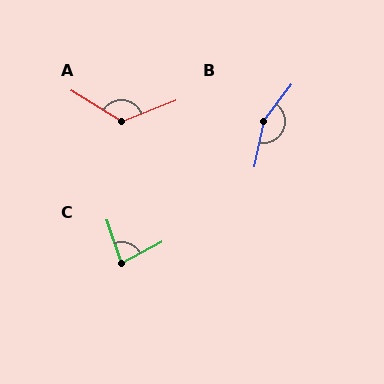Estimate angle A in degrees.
Approximately 127 degrees.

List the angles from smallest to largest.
C (80°), A (127°), B (154°).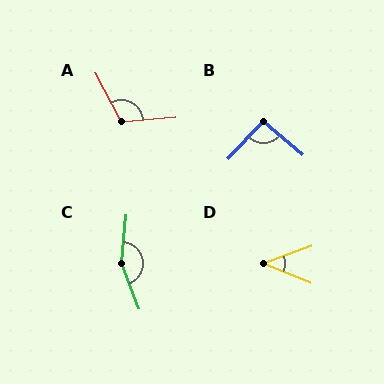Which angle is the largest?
C, at approximately 154 degrees.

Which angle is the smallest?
D, at approximately 41 degrees.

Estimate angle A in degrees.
Approximately 114 degrees.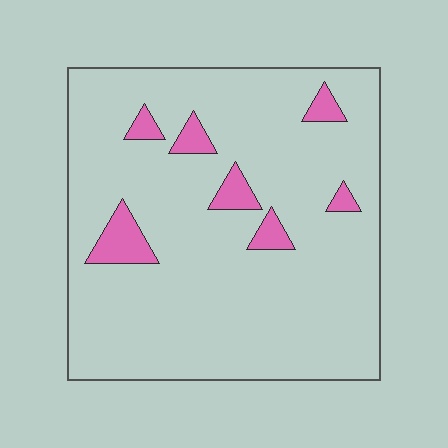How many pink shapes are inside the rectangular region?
7.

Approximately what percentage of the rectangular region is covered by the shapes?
Approximately 10%.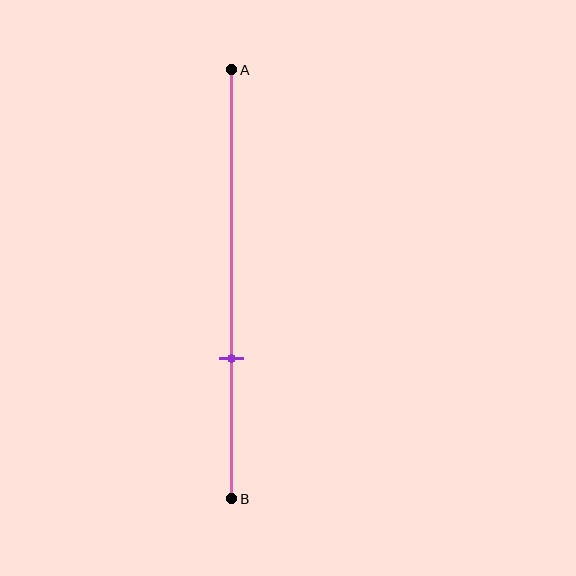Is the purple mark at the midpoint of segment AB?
No, the mark is at about 65% from A, not at the 50% midpoint.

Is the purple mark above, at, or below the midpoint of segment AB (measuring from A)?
The purple mark is below the midpoint of segment AB.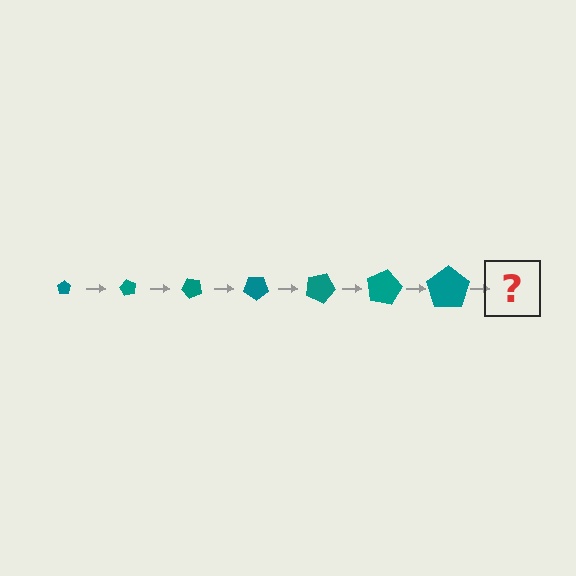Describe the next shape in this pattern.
It should be a pentagon, larger than the previous one and rotated 420 degrees from the start.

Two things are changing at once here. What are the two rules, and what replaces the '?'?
The two rules are that the pentagon grows larger each step and it rotates 60 degrees each step. The '?' should be a pentagon, larger than the previous one and rotated 420 degrees from the start.